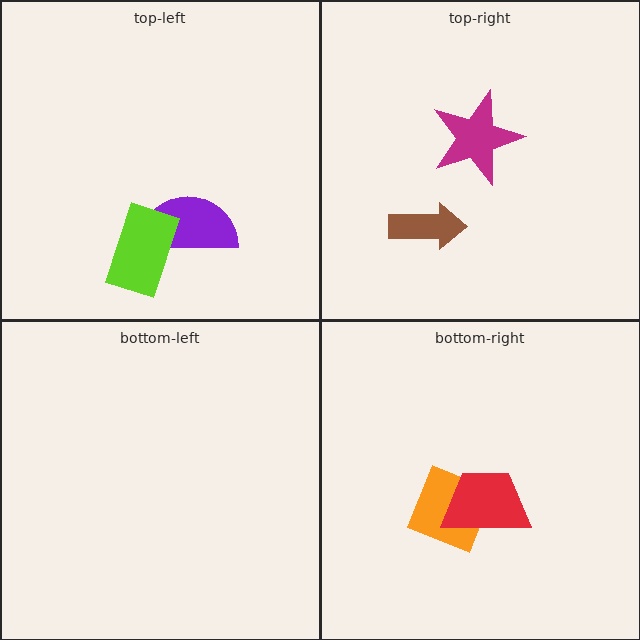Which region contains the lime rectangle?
The top-left region.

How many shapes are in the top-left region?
2.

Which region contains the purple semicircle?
The top-left region.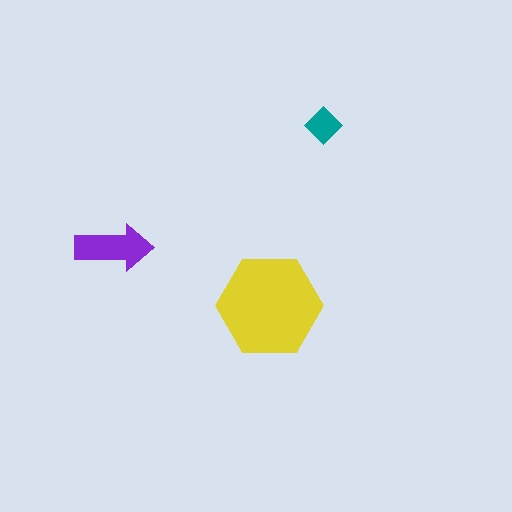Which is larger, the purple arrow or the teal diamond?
The purple arrow.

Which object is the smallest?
The teal diamond.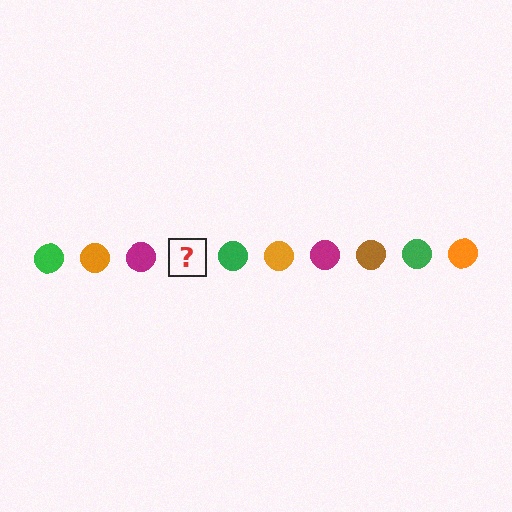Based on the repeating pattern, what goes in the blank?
The blank should be a brown circle.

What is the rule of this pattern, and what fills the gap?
The rule is that the pattern cycles through green, orange, magenta, brown circles. The gap should be filled with a brown circle.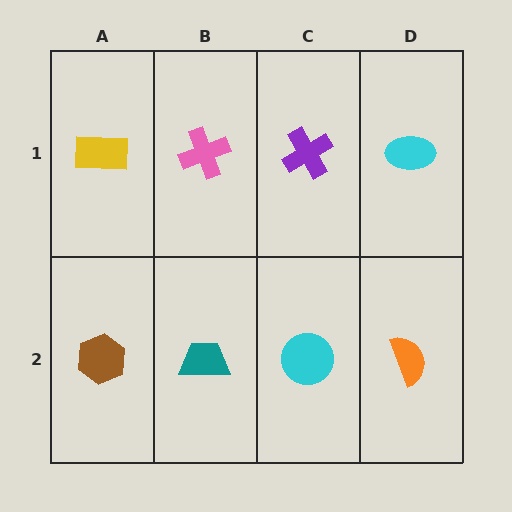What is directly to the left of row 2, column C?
A teal trapezoid.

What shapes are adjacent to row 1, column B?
A teal trapezoid (row 2, column B), a yellow rectangle (row 1, column A), a purple cross (row 1, column C).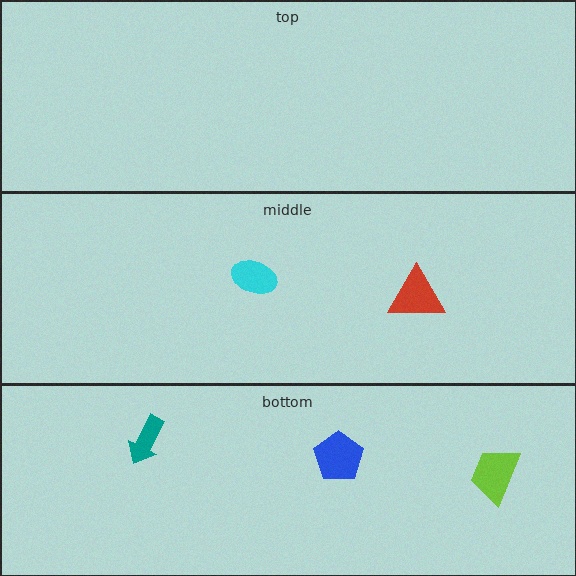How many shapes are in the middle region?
2.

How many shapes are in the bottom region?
3.